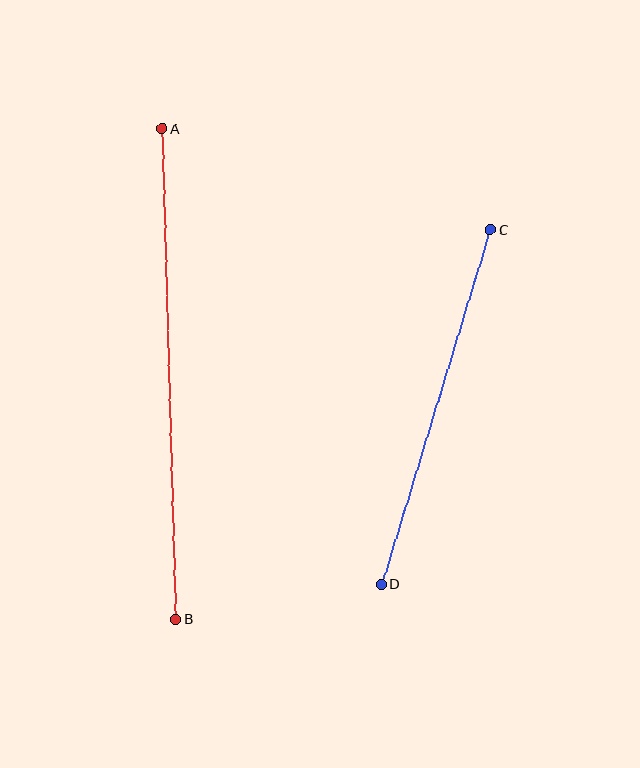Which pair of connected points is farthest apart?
Points A and B are farthest apart.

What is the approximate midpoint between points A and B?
The midpoint is at approximately (169, 374) pixels.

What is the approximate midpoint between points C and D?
The midpoint is at approximately (436, 407) pixels.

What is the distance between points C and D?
The distance is approximately 371 pixels.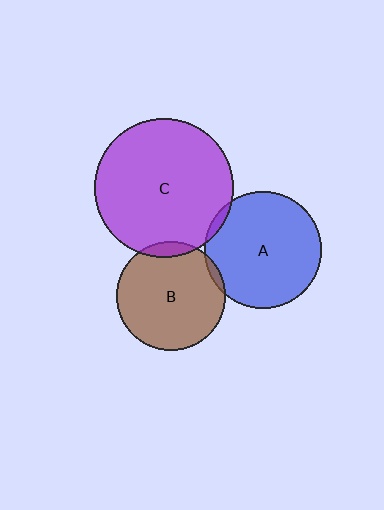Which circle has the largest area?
Circle C (purple).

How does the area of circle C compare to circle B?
Approximately 1.6 times.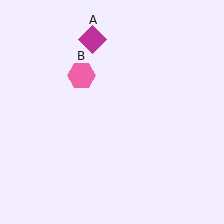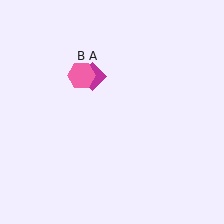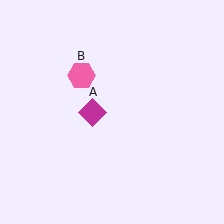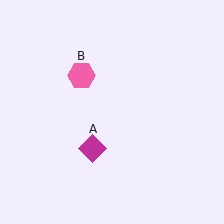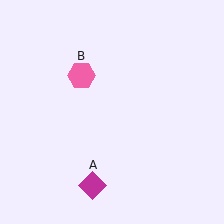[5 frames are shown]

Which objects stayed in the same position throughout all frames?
Pink hexagon (object B) remained stationary.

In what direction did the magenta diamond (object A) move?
The magenta diamond (object A) moved down.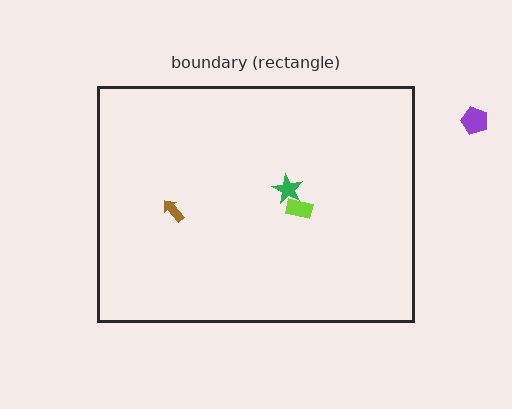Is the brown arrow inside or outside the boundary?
Inside.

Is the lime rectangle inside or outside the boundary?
Inside.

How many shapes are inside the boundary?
3 inside, 1 outside.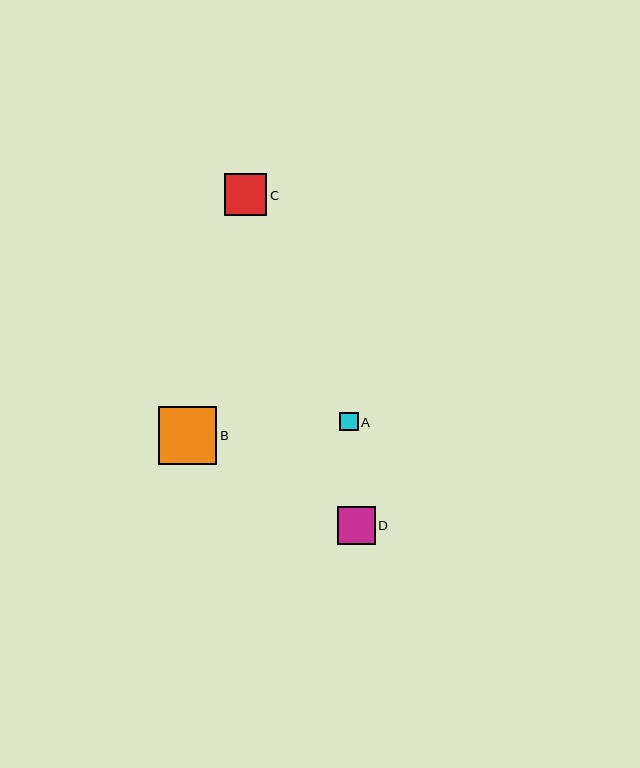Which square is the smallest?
Square A is the smallest with a size of approximately 18 pixels.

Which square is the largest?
Square B is the largest with a size of approximately 58 pixels.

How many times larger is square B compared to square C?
Square B is approximately 1.4 times the size of square C.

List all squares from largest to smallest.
From largest to smallest: B, C, D, A.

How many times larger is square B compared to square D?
Square B is approximately 1.5 times the size of square D.